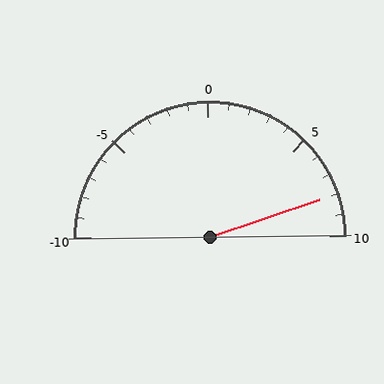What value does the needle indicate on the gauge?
The needle indicates approximately 8.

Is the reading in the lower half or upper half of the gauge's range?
The reading is in the upper half of the range (-10 to 10).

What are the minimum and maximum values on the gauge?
The gauge ranges from -10 to 10.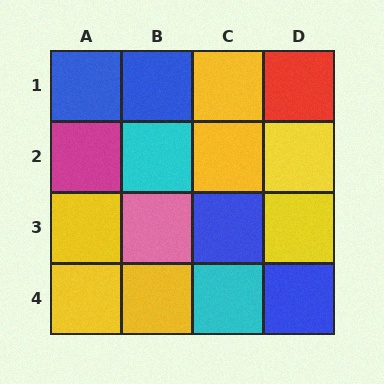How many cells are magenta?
1 cell is magenta.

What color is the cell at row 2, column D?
Yellow.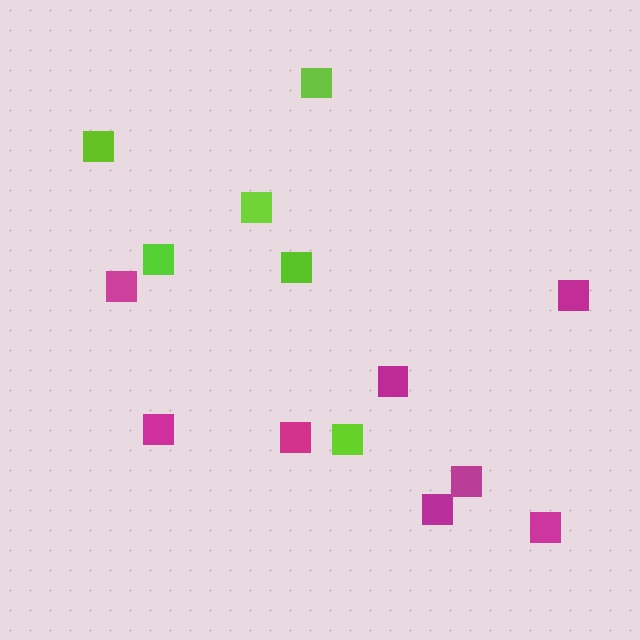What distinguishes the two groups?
There are 2 groups: one group of lime squares (6) and one group of magenta squares (8).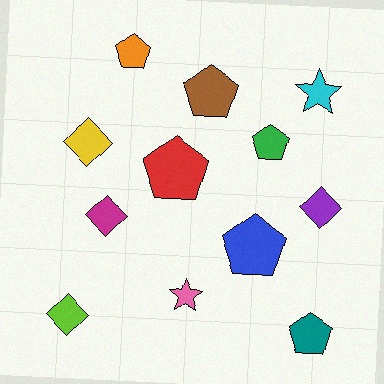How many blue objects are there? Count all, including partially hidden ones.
There is 1 blue object.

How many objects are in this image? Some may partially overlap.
There are 12 objects.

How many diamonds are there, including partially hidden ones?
There are 4 diamonds.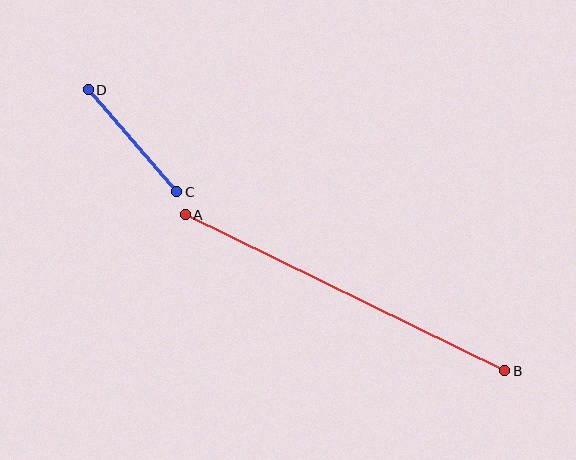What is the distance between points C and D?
The distance is approximately 135 pixels.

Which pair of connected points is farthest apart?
Points A and B are farthest apart.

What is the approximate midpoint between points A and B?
The midpoint is at approximately (345, 293) pixels.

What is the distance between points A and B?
The distance is approximately 355 pixels.